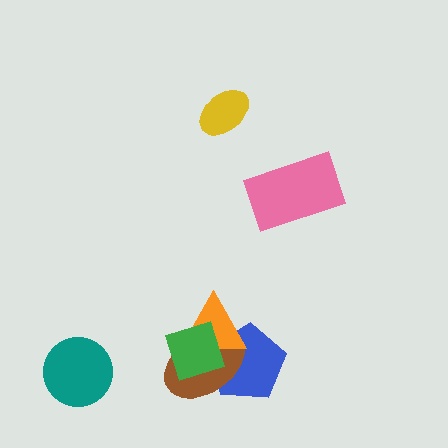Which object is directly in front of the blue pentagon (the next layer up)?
The brown ellipse is directly in front of the blue pentagon.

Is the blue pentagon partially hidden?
Yes, it is partially covered by another shape.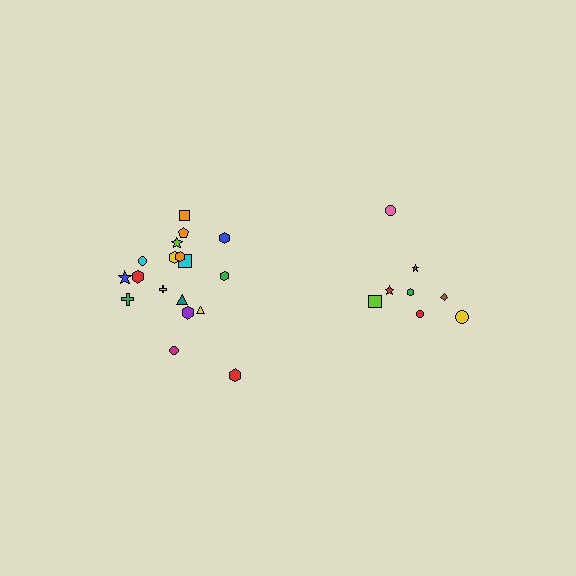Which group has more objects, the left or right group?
The left group.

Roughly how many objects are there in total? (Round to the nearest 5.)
Roughly 25 objects in total.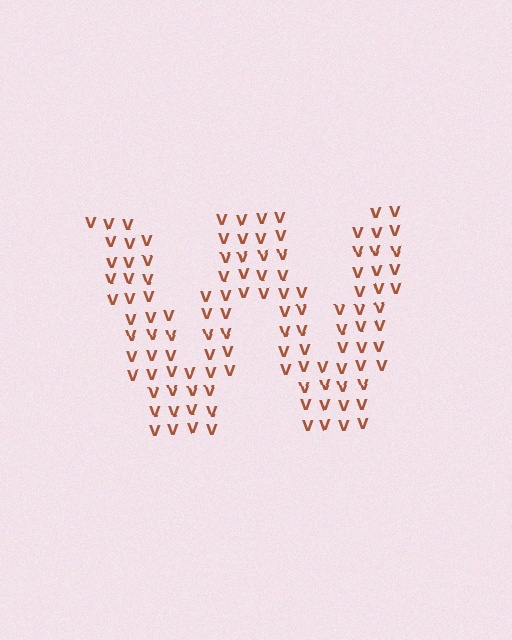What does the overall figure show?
The overall figure shows the letter W.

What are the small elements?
The small elements are letter V's.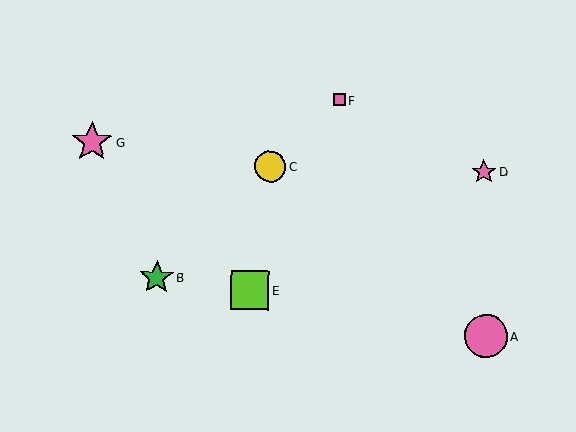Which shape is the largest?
The pink circle (labeled A) is the largest.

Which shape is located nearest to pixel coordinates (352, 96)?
The pink square (labeled F) at (339, 100) is nearest to that location.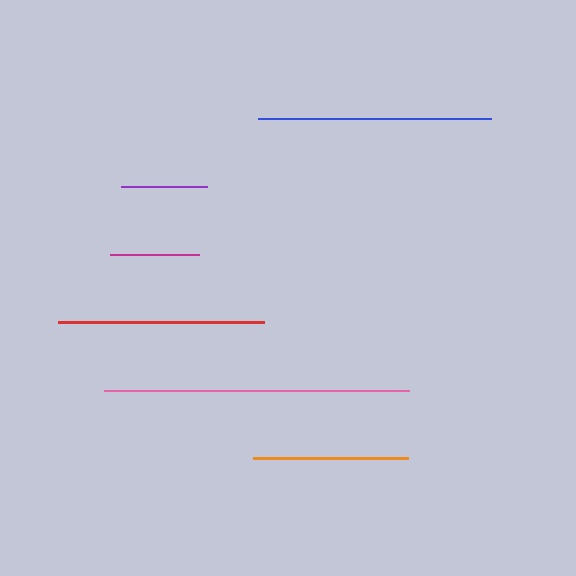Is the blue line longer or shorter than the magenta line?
The blue line is longer than the magenta line.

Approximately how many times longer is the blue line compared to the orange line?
The blue line is approximately 1.5 times the length of the orange line.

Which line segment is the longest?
The pink line is the longest at approximately 305 pixels.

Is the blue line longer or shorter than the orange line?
The blue line is longer than the orange line.